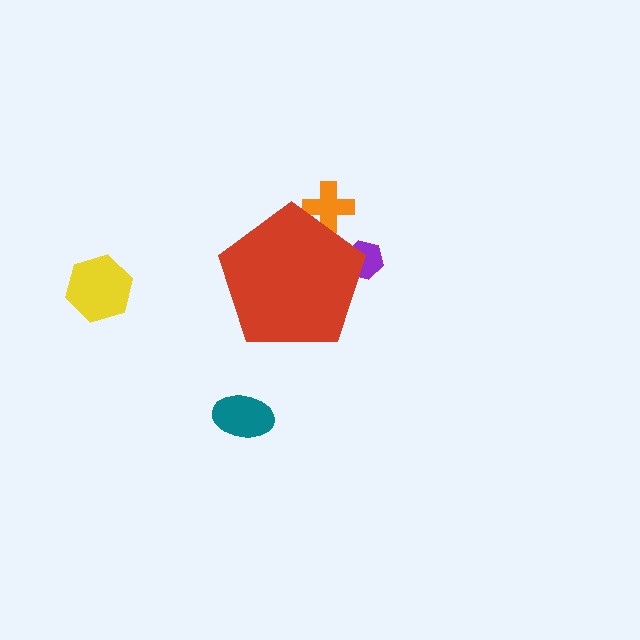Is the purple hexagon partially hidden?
Yes, the purple hexagon is partially hidden behind the red pentagon.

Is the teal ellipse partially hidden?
No, the teal ellipse is fully visible.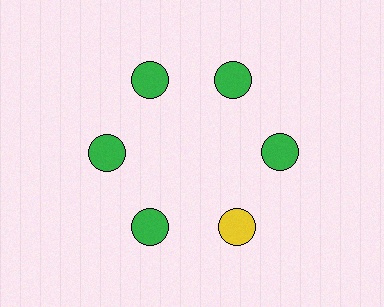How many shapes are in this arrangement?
There are 6 shapes arranged in a ring pattern.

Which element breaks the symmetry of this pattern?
The yellow circle at roughly the 5 o'clock position breaks the symmetry. All other shapes are green circles.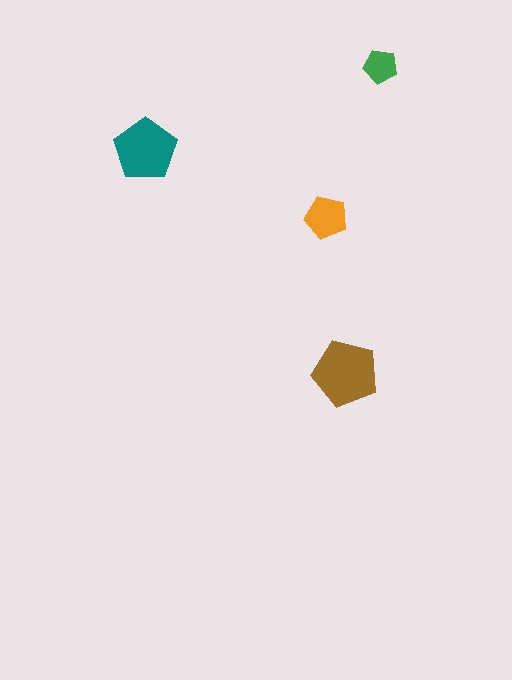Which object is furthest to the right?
The green pentagon is rightmost.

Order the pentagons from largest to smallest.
the brown one, the teal one, the orange one, the green one.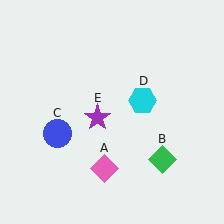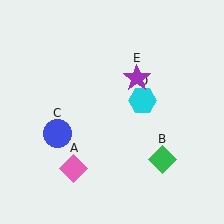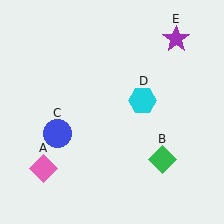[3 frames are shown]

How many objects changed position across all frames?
2 objects changed position: pink diamond (object A), purple star (object E).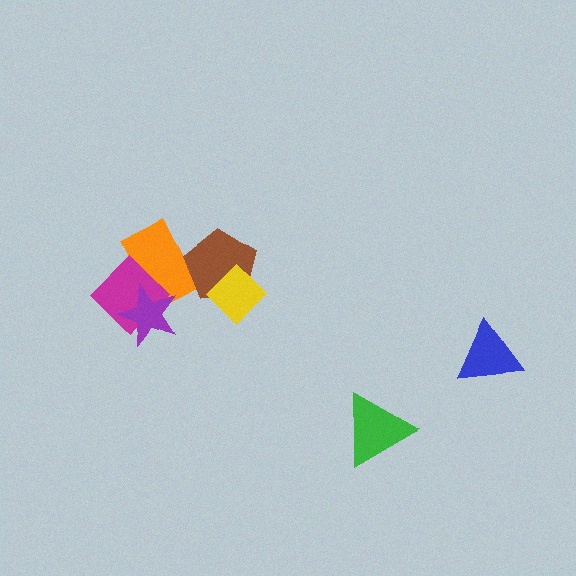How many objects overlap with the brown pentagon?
2 objects overlap with the brown pentagon.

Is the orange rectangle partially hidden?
Yes, it is partially covered by another shape.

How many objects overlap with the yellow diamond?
1 object overlaps with the yellow diamond.